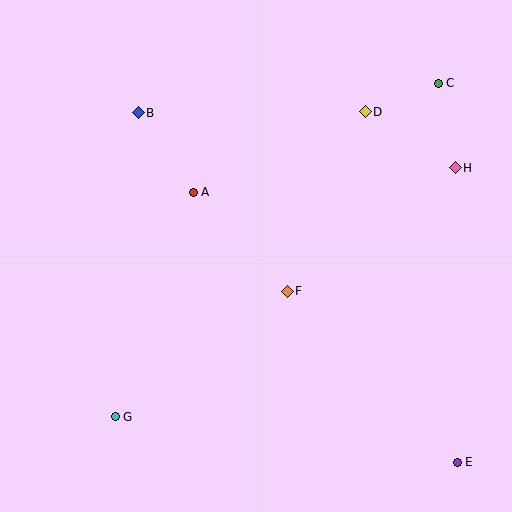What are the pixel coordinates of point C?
Point C is at (438, 83).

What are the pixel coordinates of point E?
Point E is at (457, 462).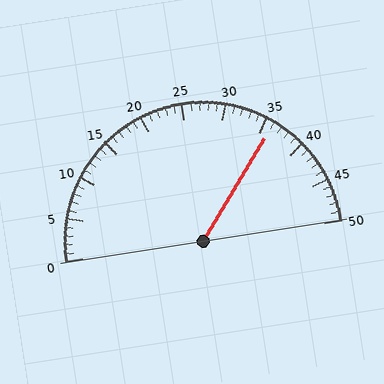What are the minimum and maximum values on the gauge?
The gauge ranges from 0 to 50.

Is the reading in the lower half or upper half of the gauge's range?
The reading is in the upper half of the range (0 to 50).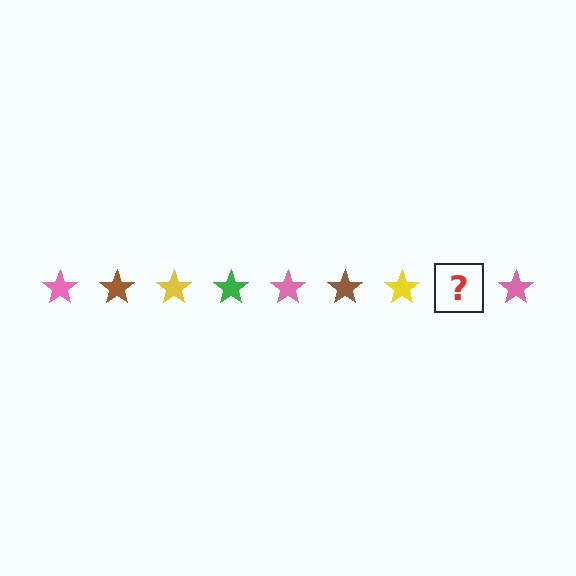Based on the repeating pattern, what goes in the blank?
The blank should be a green star.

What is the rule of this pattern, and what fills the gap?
The rule is that the pattern cycles through pink, brown, yellow, green stars. The gap should be filled with a green star.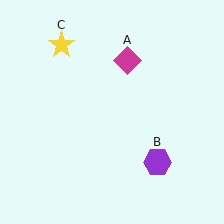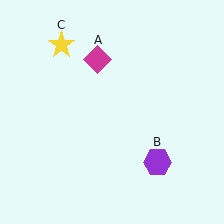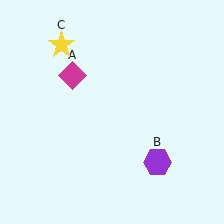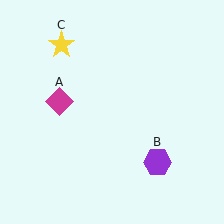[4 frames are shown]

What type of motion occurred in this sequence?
The magenta diamond (object A) rotated counterclockwise around the center of the scene.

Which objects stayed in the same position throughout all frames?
Purple hexagon (object B) and yellow star (object C) remained stationary.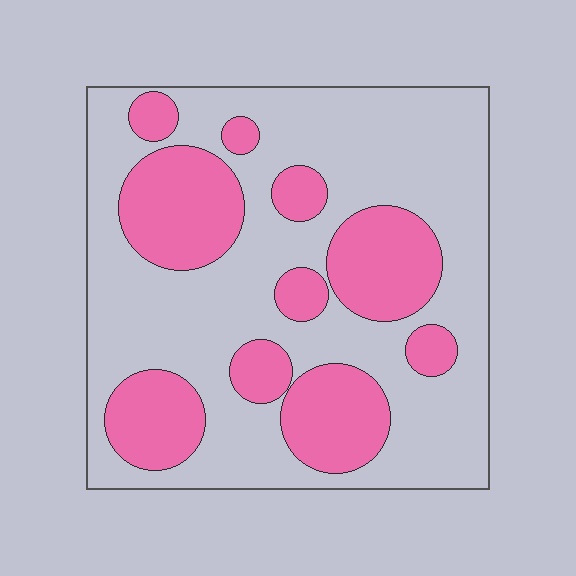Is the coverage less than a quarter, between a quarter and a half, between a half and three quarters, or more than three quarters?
Between a quarter and a half.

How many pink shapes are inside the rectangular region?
10.